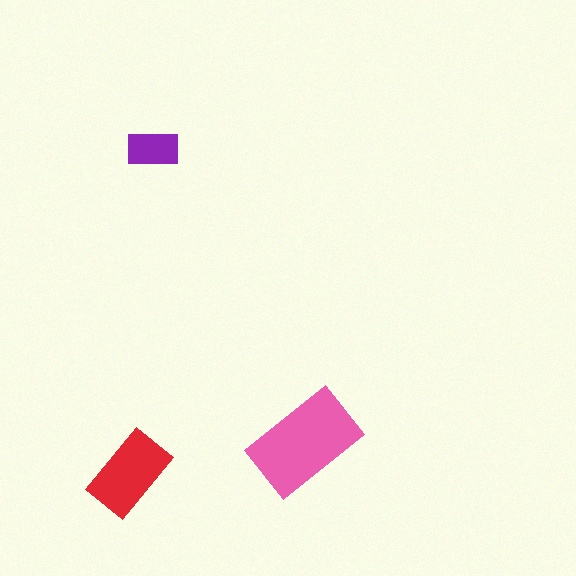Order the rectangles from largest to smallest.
the pink one, the red one, the purple one.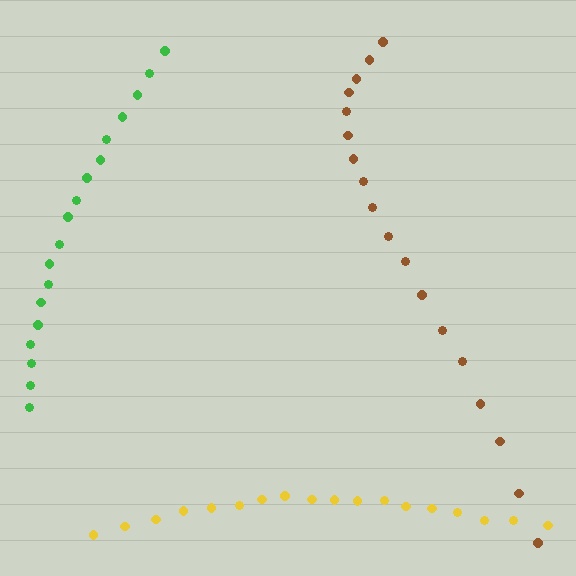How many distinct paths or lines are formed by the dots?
There are 3 distinct paths.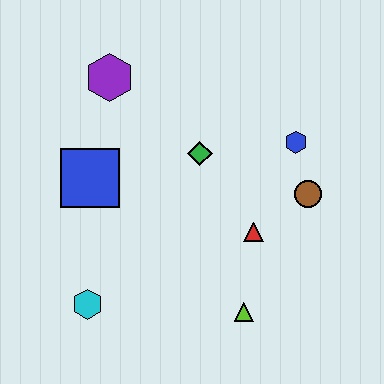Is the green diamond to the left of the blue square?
No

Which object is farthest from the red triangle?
The purple hexagon is farthest from the red triangle.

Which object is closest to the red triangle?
The brown circle is closest to the red triangle.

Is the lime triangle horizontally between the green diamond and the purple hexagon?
No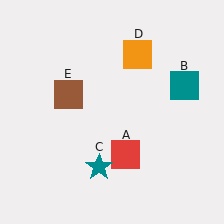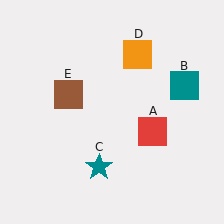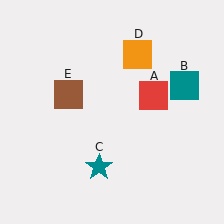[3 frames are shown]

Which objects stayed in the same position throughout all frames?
Teal square (object B) and teal star (object C) and orange square (object D) and brown square (object E) remained stationary.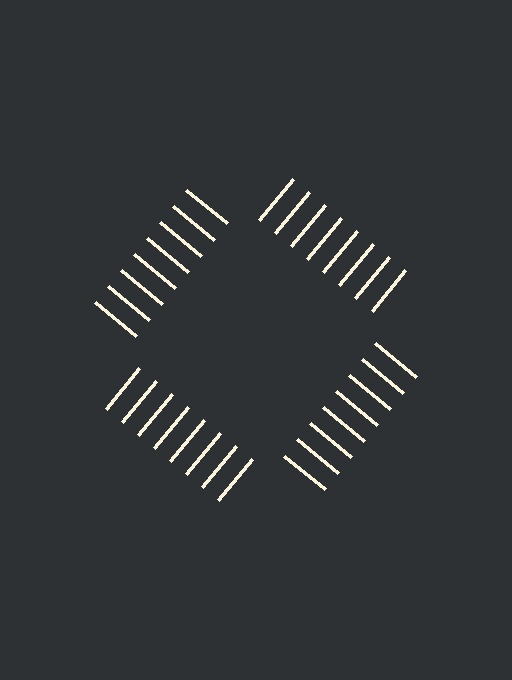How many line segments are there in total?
32 — 8 along each of the 4 edges.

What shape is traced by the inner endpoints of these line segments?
An illusory square — the line segments terminate on its edges but no continuous stroke is drawn.